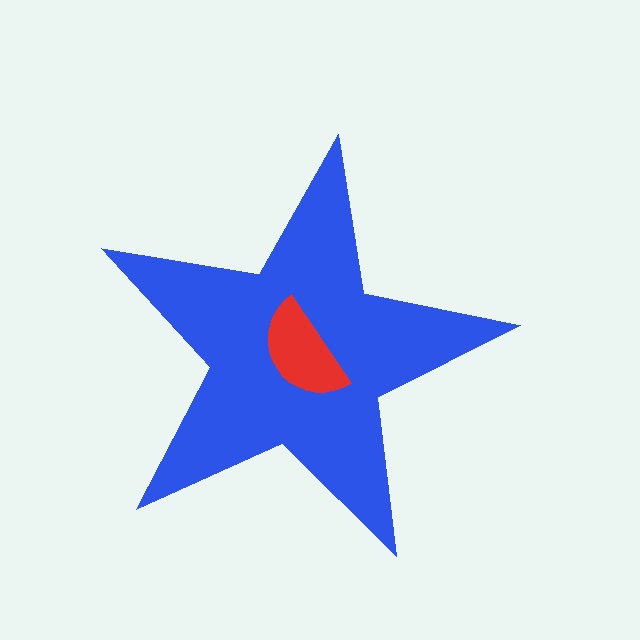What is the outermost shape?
The blue star.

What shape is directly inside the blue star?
The red semicircle.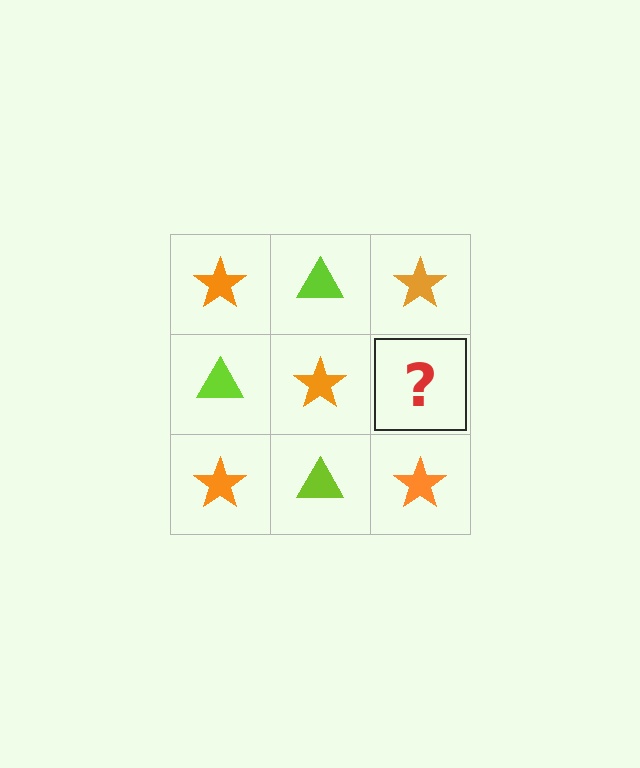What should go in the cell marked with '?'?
The missing cell should contain a lime triangle.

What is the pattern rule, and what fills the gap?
The rule is that it alternates orange star and lime triangle in a checkerboard pattern. The gap should be filled with a lime triangle.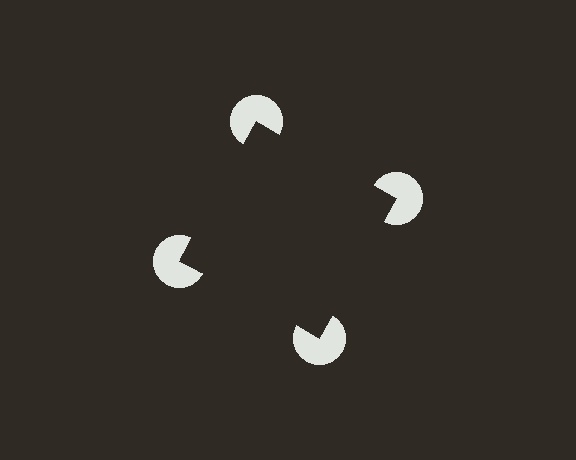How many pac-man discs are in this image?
There are 4 — one at each vertex of the illusory square.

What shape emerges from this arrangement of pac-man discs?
An illusory square — its edges are inferred from the aligned wedge cuts in the pac-man discs, not physically drawn.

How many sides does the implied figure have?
4 sides.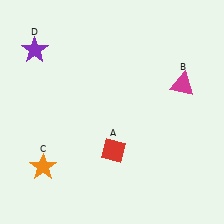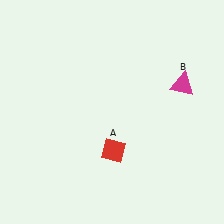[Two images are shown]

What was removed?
The purple star (D), the orange star (C) were removed in Image 2.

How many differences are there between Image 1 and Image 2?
There are 2 differences between the two images.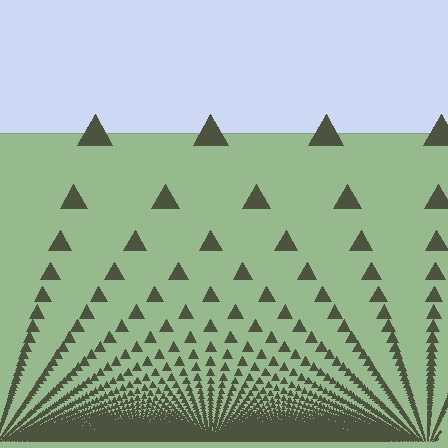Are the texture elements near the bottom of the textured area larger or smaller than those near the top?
Smaller. The gradient is inverted — elements near the bottom are smaller and denser.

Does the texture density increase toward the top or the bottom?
Density increases toward the bottom.